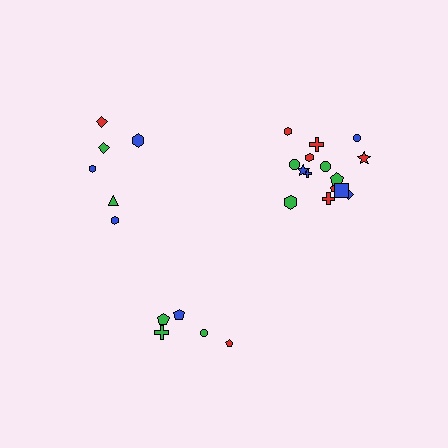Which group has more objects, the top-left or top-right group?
The top-right group.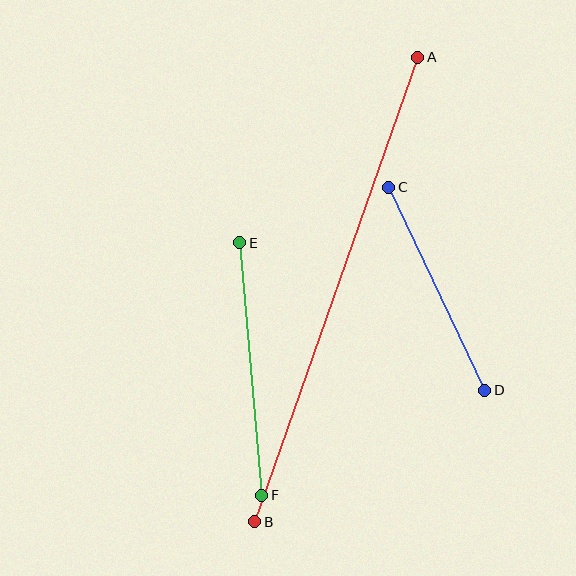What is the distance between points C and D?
The distance is approximately 224 pixels.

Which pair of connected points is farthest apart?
Points A and B are farthest apart.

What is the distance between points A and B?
The distance is approximately 493 pixels.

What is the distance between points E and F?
The distance is approximately 253 pixels.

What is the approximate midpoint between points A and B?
The midpoint is at approximately (336, 290) pixels.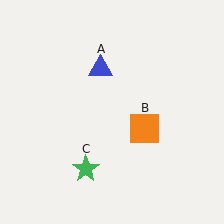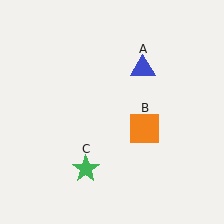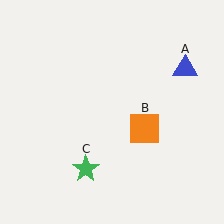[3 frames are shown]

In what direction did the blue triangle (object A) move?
The blue triangle (object A) moved right.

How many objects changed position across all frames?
1 object changed position: blue triangle (object A).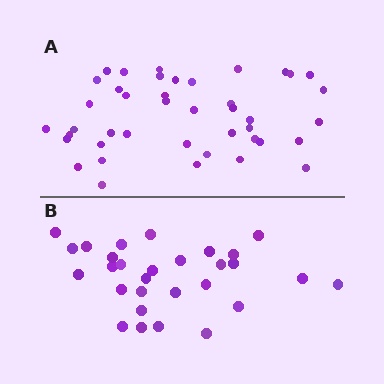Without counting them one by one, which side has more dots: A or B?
Region A (the top region) has more dots.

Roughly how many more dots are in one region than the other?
Region A has approximately 15 more dots than region B.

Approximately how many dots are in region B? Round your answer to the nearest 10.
About 30 dots. (The exact count is 29, which rounds to 30.)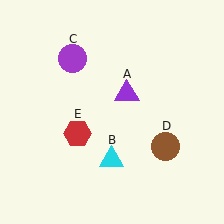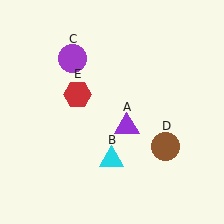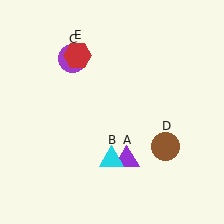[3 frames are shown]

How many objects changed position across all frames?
2 objects changed position: purple triangle (object A), red hexagon (object E).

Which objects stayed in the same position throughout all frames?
Cyan triangle (object B) and purple circle (object C) and brown circle (object D) remained stationary.